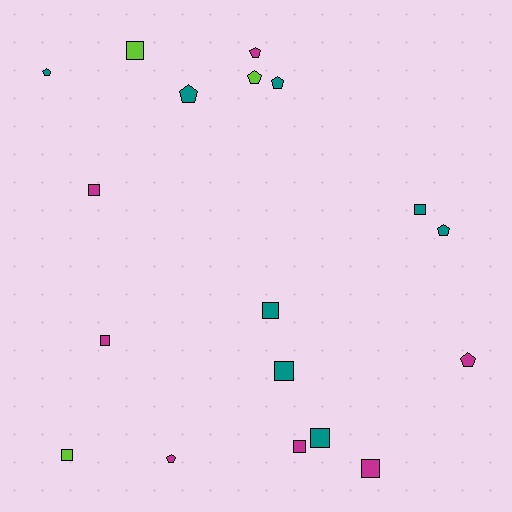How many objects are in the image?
There are 18 objects.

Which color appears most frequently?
Teal, with 8 objects.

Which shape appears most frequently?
Square, with 10 objects.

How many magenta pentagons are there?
There are 3 magenta pentagons.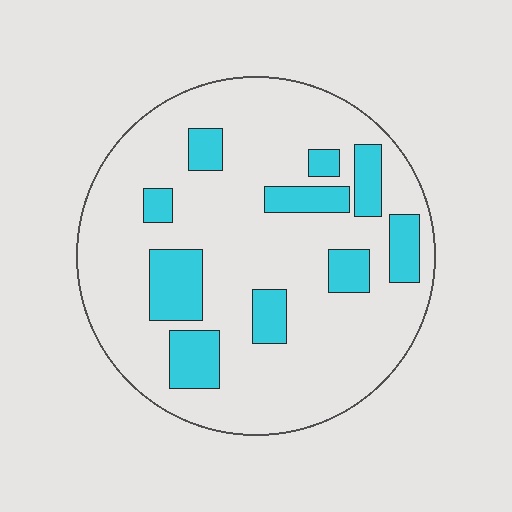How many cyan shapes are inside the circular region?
10.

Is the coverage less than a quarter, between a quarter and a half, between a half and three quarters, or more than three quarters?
Less than a quarter.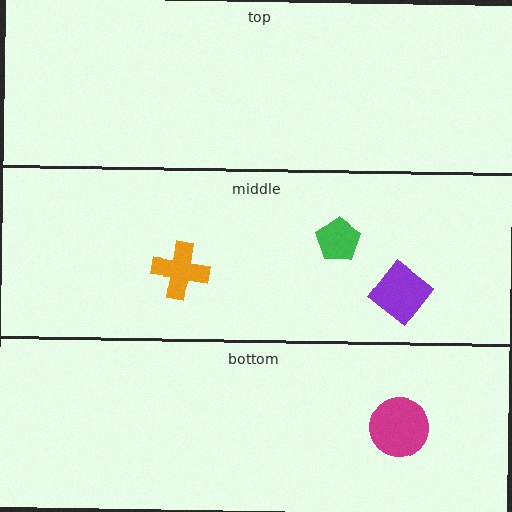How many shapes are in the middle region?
3.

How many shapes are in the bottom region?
1.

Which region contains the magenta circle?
The bottom region.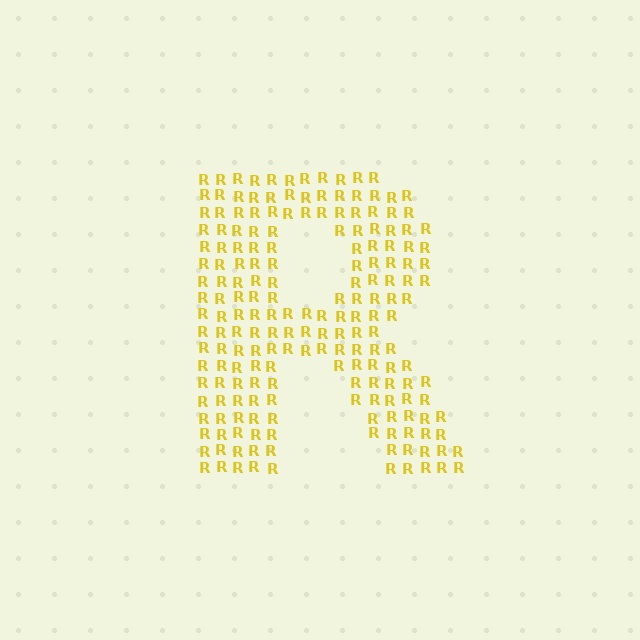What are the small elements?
The small elements are letter R's.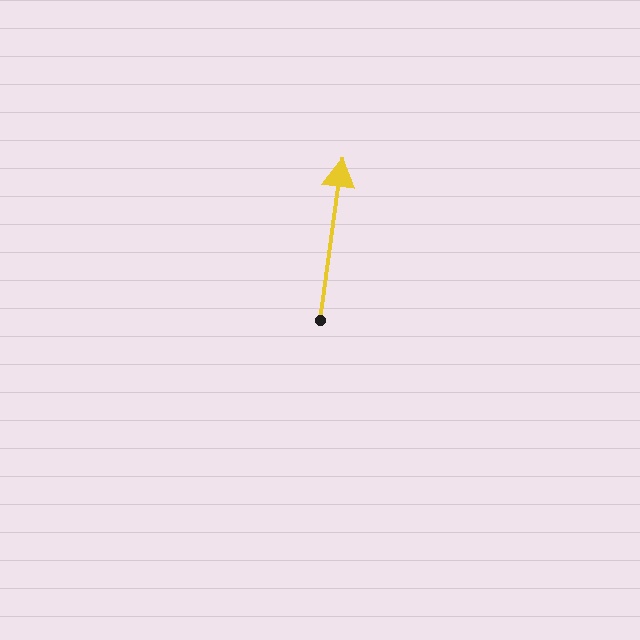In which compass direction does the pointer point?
North.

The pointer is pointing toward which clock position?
Roughly 12 o'clock.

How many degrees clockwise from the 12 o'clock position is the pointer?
Approximately 8 degrees.